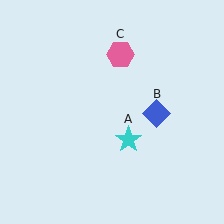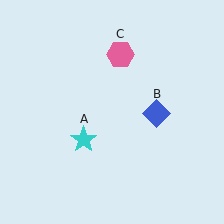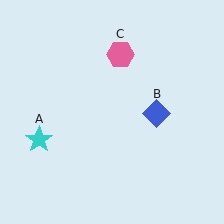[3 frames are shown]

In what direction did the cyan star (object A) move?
The cyan star (object A) moved left.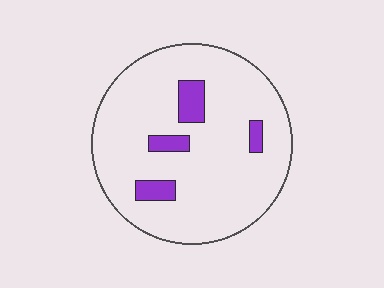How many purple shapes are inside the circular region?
4.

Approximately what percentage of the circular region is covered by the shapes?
Approximately 10%.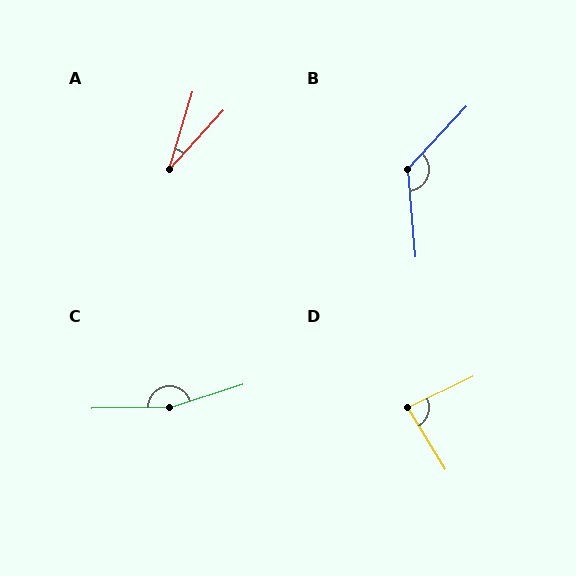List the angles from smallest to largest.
A (26°), D (84°), B (132°), C (163°).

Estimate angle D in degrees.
Approximately 84 degrees.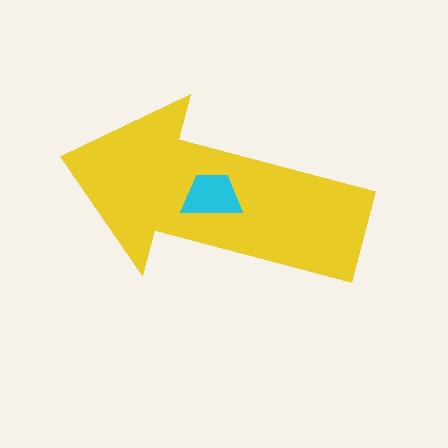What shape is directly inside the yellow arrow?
The cyan trapezoid.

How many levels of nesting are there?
2.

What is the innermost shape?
The cyan trapezoid.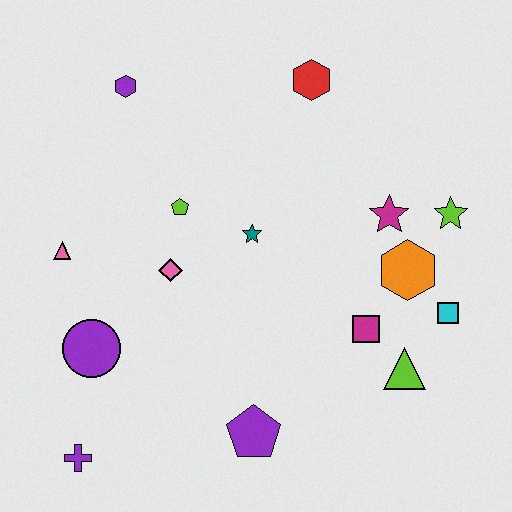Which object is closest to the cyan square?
The orange hexagon is closest to the cyan square.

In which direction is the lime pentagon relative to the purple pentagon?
The lime pentagon is above the purple pentagon.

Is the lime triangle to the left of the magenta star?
No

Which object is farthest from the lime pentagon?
The cyan square is farthest from the lime pentagon.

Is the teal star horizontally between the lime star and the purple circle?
Yes